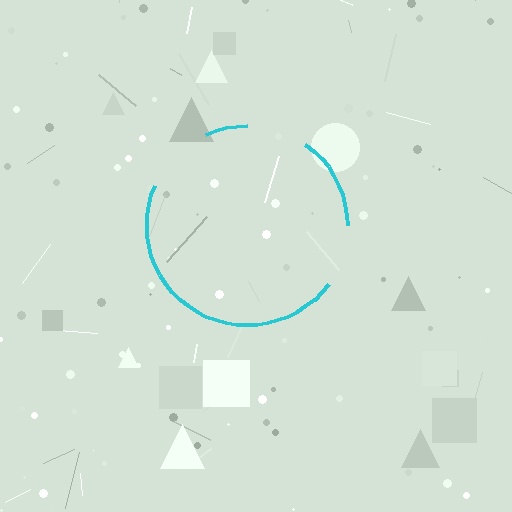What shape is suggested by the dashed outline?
The dashed outline suggests a circle.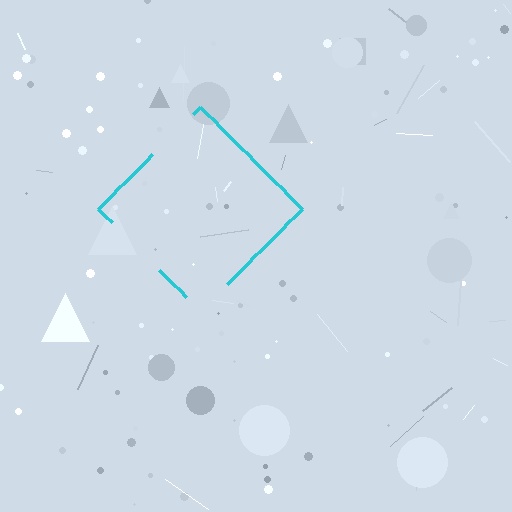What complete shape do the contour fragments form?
The contour fragments form a diamond.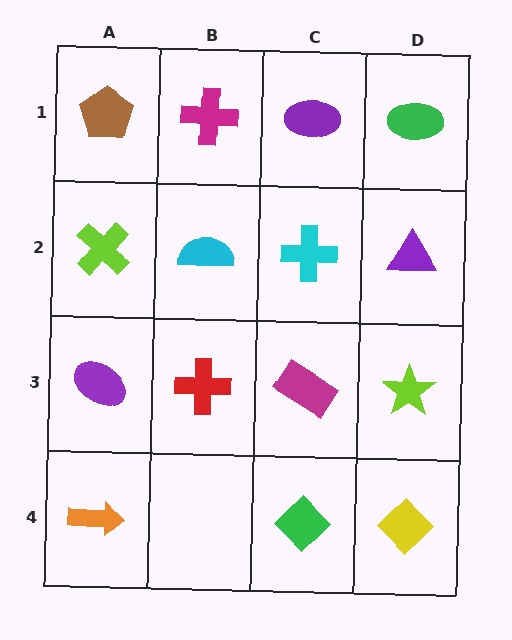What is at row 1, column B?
A magenta cross.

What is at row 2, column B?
A cyan semicircle.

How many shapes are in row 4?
3 shapes.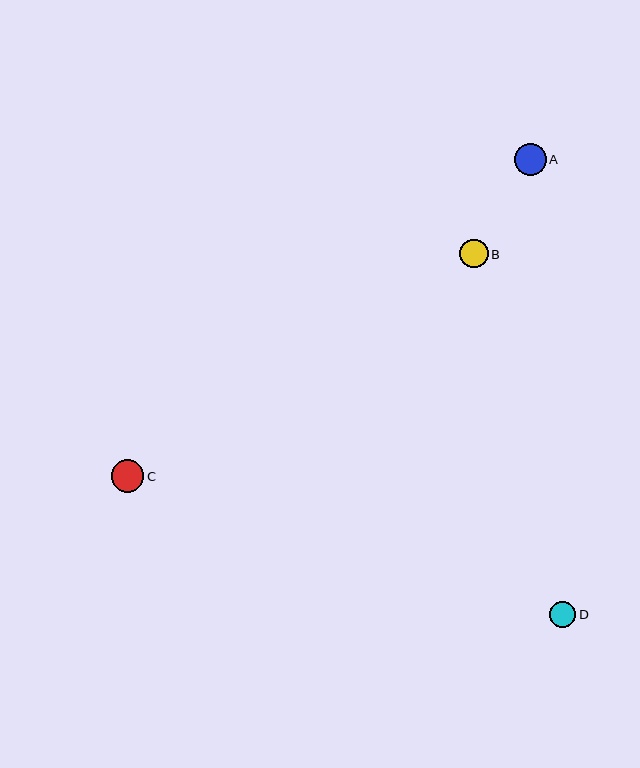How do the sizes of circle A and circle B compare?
Circle A and circle B are approximately the same size.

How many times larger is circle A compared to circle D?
Circle A is approximately 1.2 times the size of circle D.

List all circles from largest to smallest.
From largest to smallest: C, A, B, D.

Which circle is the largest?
Circle C is the largest with a size of approximately 32 pixels.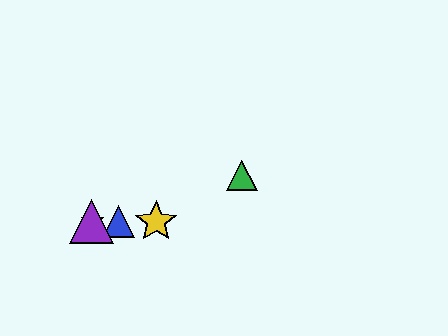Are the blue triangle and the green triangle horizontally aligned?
No, the blue triangle is at y≈222 and the green triangle is at y≈176.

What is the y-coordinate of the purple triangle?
The purple triangle is at y≈222.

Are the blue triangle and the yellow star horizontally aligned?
Yes, both are at y≈222.